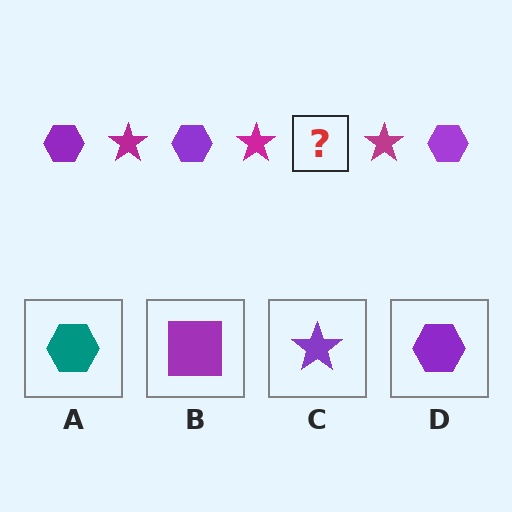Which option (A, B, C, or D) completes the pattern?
D.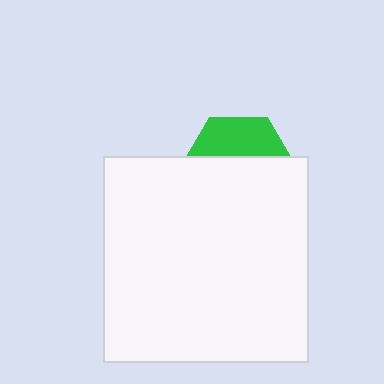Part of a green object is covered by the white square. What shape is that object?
It is a hexagon.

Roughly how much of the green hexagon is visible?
A small part of it is visible (roughly 34%).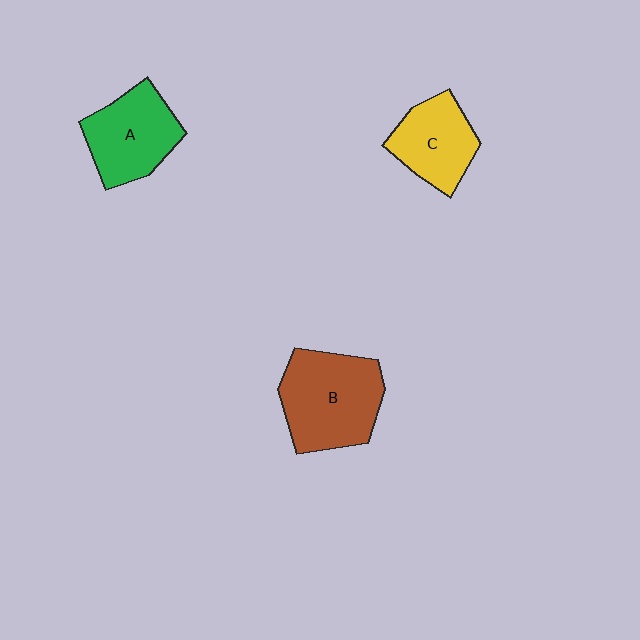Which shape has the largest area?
Shape B (brown).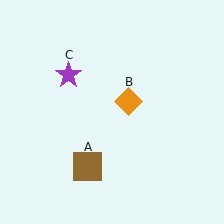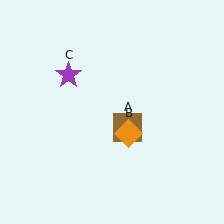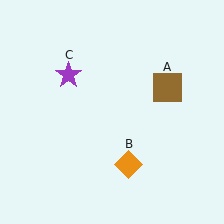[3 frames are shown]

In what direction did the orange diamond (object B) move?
The orange diamond (object B) moved down.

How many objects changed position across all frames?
2 objects changed position: brown square (object A), orange diamond (object B).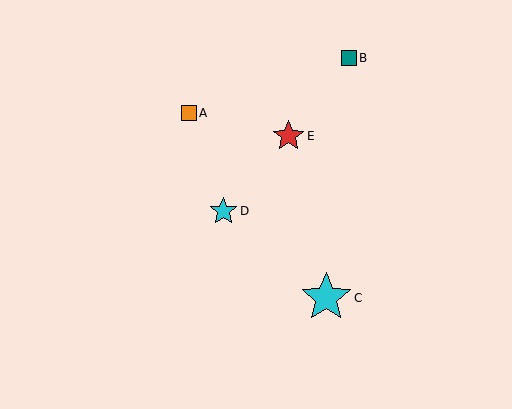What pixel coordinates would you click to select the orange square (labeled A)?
Click at (189, 113) to select the orange square A.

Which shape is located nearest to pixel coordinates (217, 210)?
The cyan star (labeled D) at (223, 211) is nearest to that location.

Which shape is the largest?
The cyan star (labeled C) is the largest.